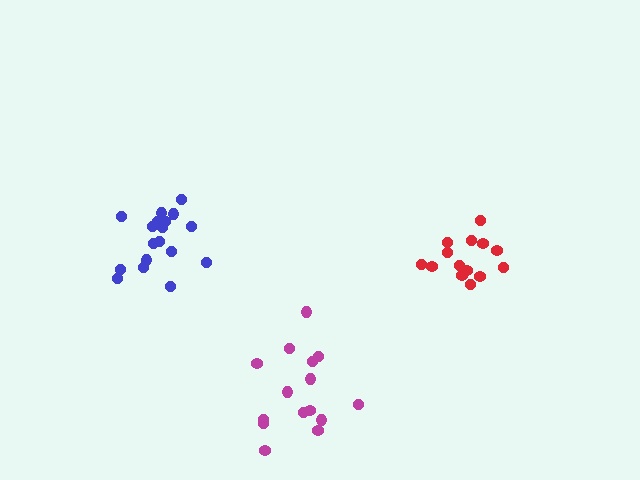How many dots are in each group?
Group 1: 18 dots, Group 2: 15 dots, Group 3: 15 dots (48 total).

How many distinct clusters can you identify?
There are 3 distinct clusters.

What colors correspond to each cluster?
The clusters are colored: blue, red, magenta.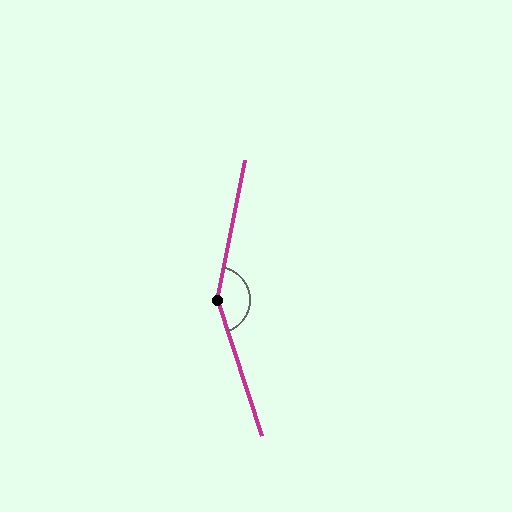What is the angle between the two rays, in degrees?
Approximately 150 degrees.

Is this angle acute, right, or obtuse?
It is obtuse.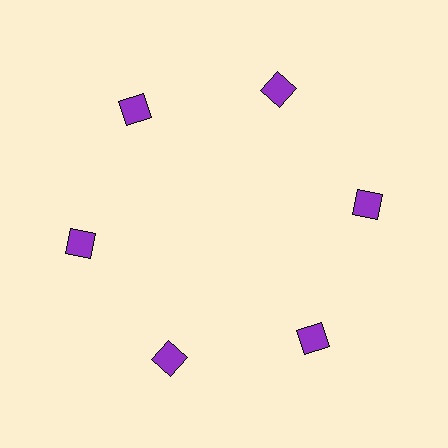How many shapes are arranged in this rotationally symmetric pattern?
There are 6 shapes, arranged in 6 groups of 1.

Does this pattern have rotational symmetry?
Yes, this pattern has 6-fold rotational symmetry. It looks the same after rotating 60 degrees around the center.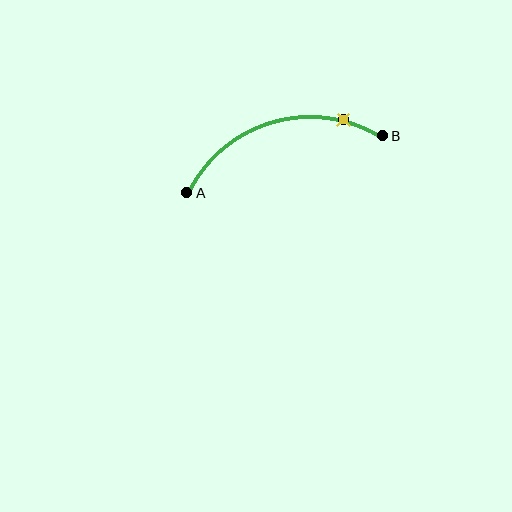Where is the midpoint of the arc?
The arc midpoint is the point on the curve farthest from the straight line joining A and B. It sits above that line.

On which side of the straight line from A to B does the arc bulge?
The arc bulges above the straight line connecting A and B.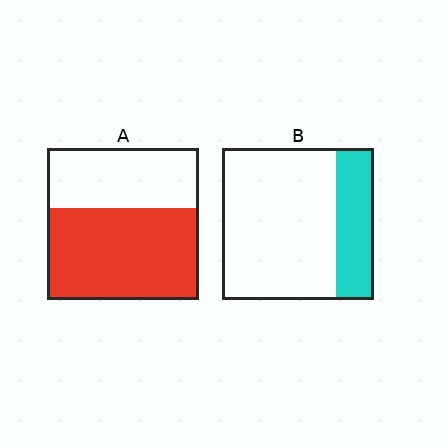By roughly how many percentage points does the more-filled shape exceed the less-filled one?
By roughly 35 percentage points (A over B).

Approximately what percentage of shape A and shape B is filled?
A is approximately 60% and B is approximately 25%.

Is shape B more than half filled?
No.